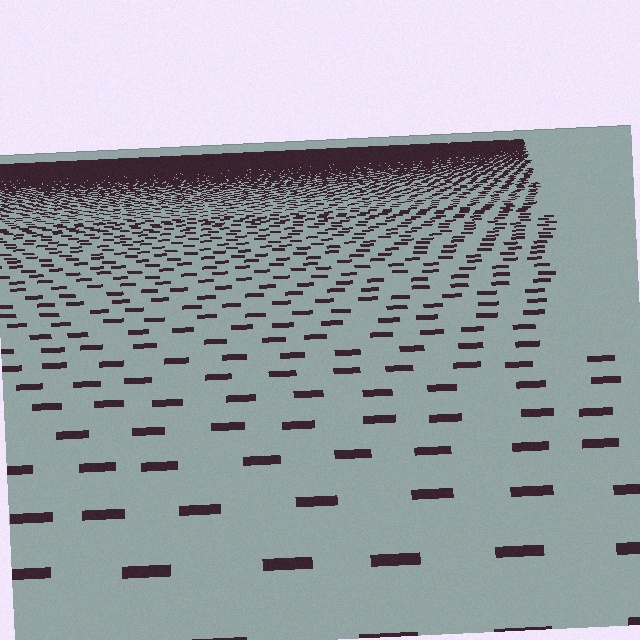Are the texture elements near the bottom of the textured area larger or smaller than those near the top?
Larger. Near the bottom, elements are closer to the viewer and appear at a bigger on-screen size.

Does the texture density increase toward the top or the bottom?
Density increases toward the top.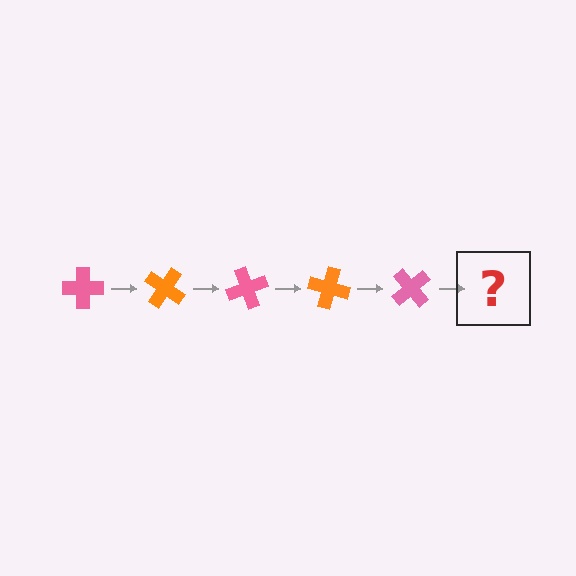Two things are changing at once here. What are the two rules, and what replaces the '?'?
The two rules are that it rotates 35 degrees each step and the color cycles through pink and orange. The '?' should be an orange cross, rotated 175 degrees from the start.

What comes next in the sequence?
The next element should be an orange cross, rotated 175 degrees from the start.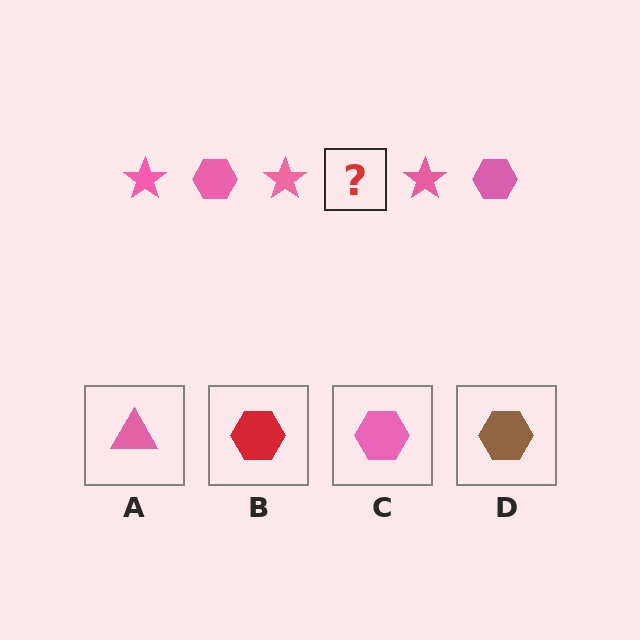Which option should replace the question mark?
Option C.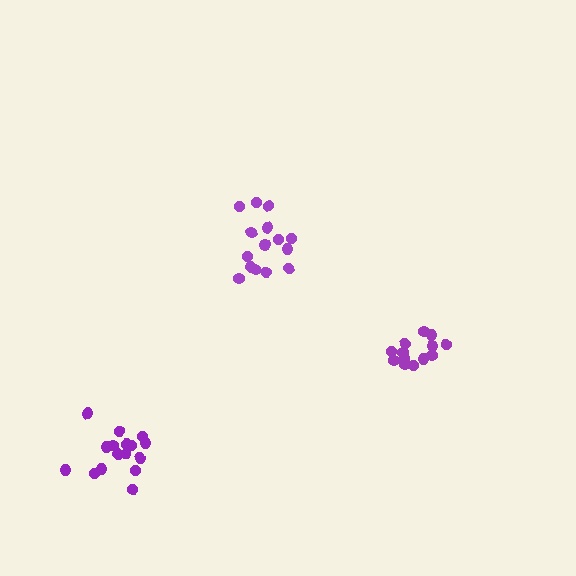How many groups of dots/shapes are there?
There are 3 groups.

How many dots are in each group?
Group 1: 13 dots, Group 2: 16 dots, Group 3: 15 dots (44 total).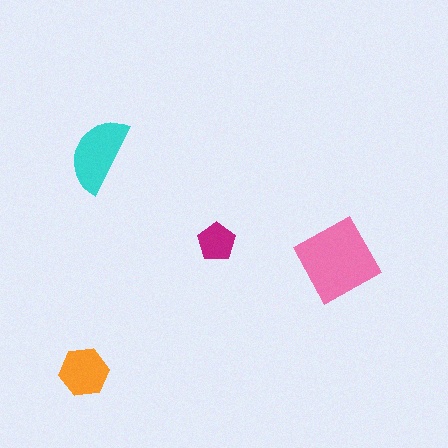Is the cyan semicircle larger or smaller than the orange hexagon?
Larger.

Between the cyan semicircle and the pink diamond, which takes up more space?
The pink diamond.